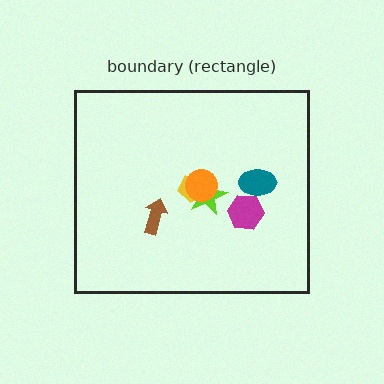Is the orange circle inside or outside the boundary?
Inside.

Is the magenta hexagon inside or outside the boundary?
Inside.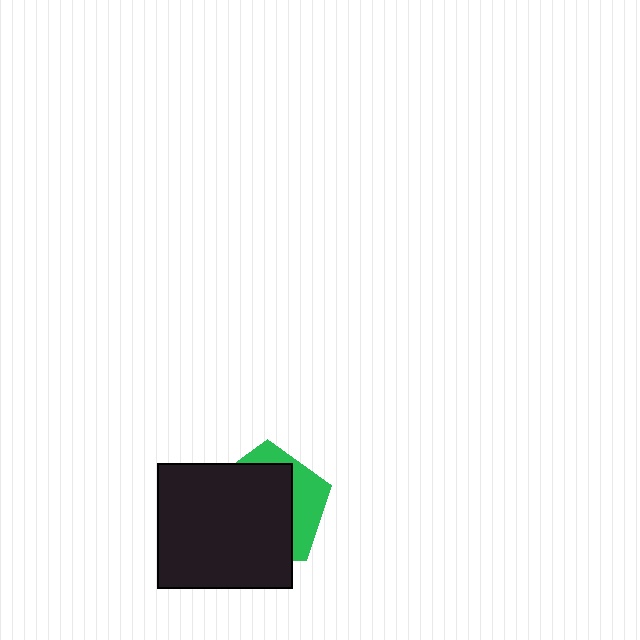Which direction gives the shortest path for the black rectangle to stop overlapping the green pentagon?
Moving toward the lower-left gives the shortest separation.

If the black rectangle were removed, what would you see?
You would see the complete green pentagon.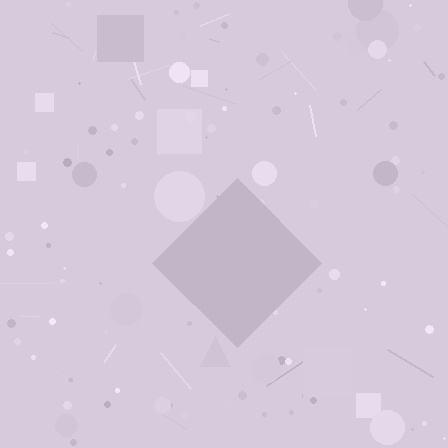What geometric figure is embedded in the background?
A diamond is embedded in the background.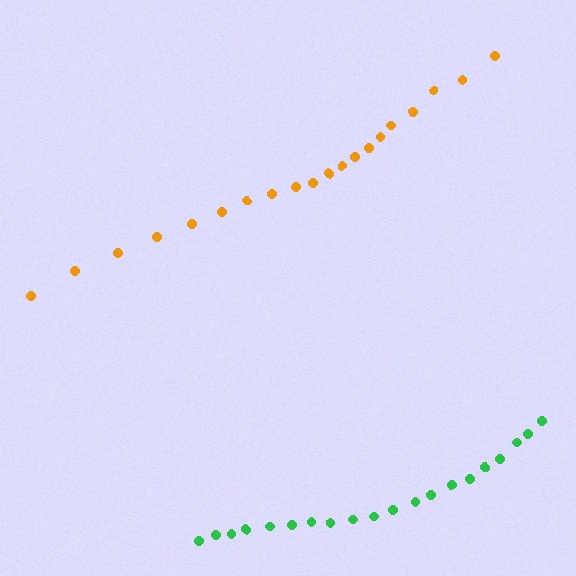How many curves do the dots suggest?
There are 2 distinct paths.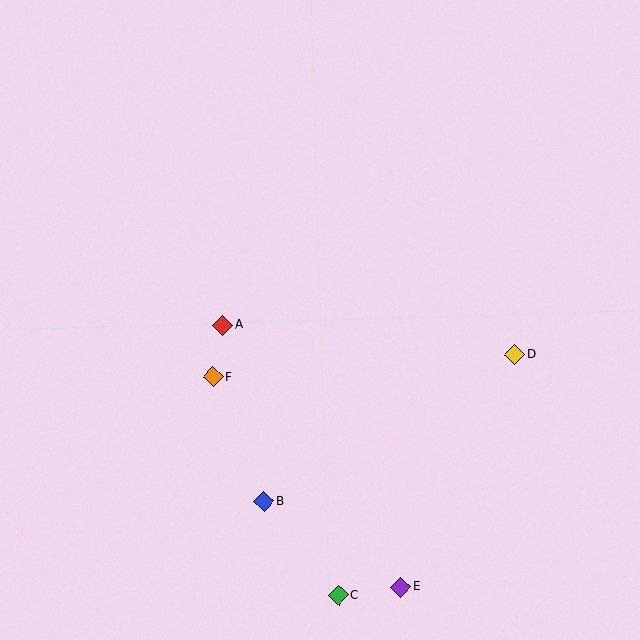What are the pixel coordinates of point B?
Point B is at (264, 501).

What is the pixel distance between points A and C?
The distance between A and C is 294 pixels.